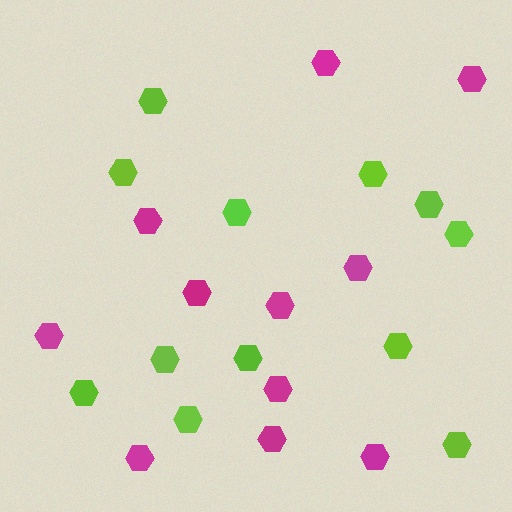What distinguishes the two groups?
There are 2 groups: one group of lime hexagons (12) and one group of magenta hexagons (11).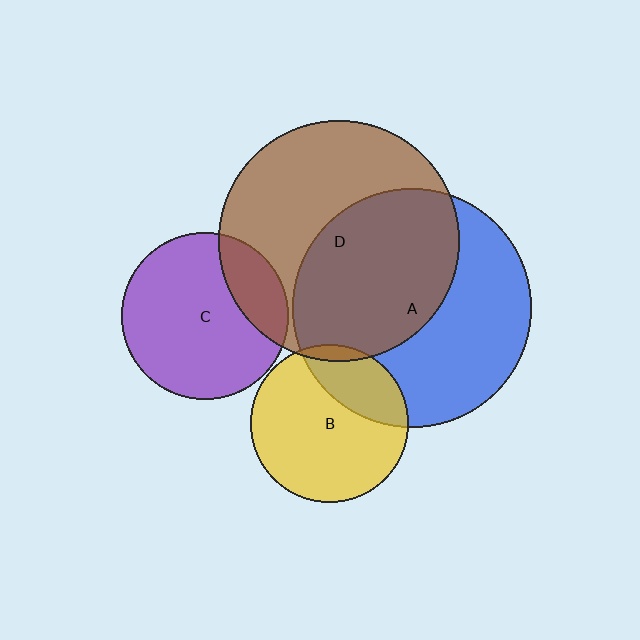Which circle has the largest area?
Circle D (brown).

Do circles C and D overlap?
Yes.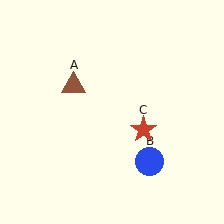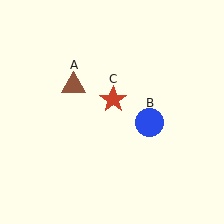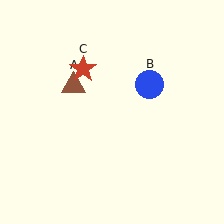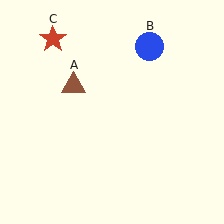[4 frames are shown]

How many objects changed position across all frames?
2 objects changed position: blue circle (object B), red star (object C).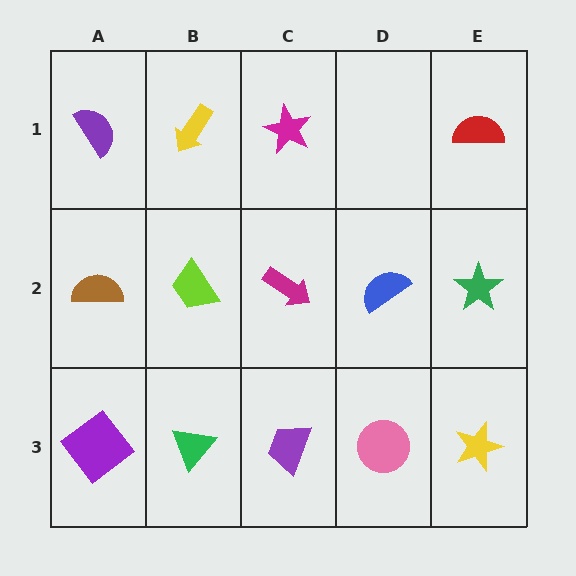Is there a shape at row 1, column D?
No, that cell is empty.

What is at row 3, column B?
A green triangle.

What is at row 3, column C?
A purple trapezoid.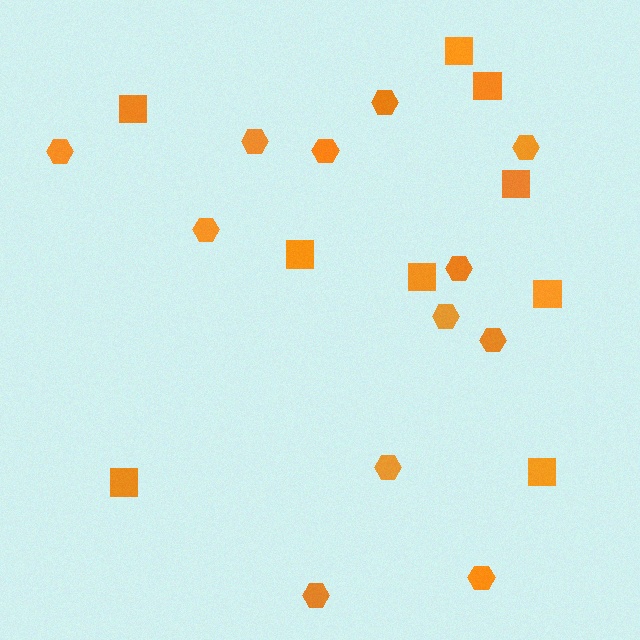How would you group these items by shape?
There are 2 groups: one group of hexagons (12) and one group of squares (9).